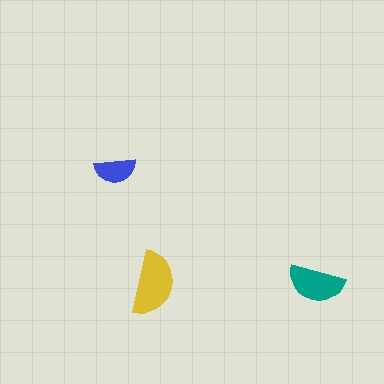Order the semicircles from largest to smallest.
the yellow one, the teal one, the blue one.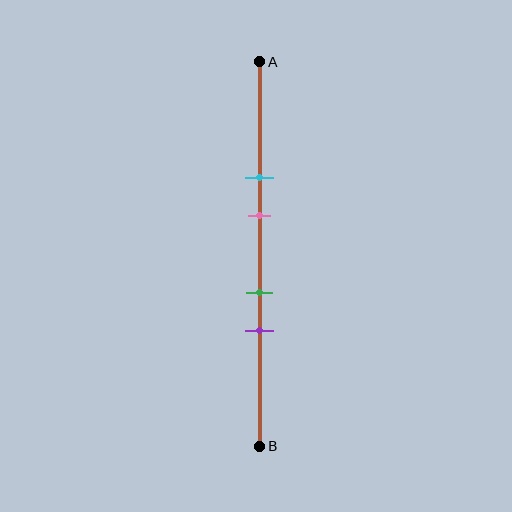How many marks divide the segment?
There are 4 marks dividing the segment.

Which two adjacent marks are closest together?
The green and purple marks are the closest adjacent pair.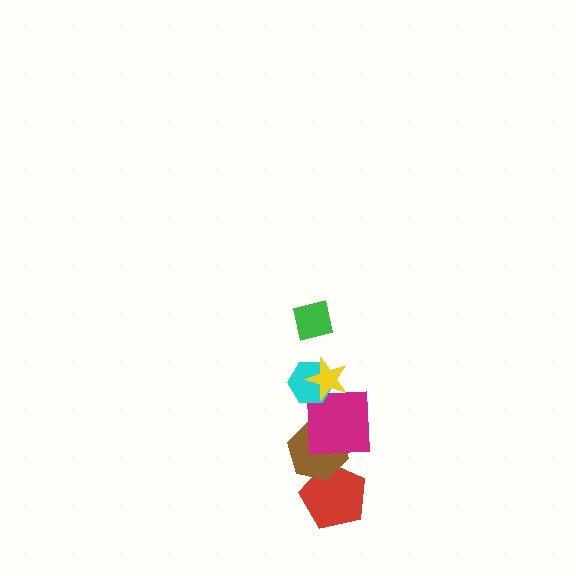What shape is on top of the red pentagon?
The brown hexagon is on top of the red pentagon.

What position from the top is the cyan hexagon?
The cyan hexagon is 3rd from the top.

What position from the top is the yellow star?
The yellow star is 2nd from the top.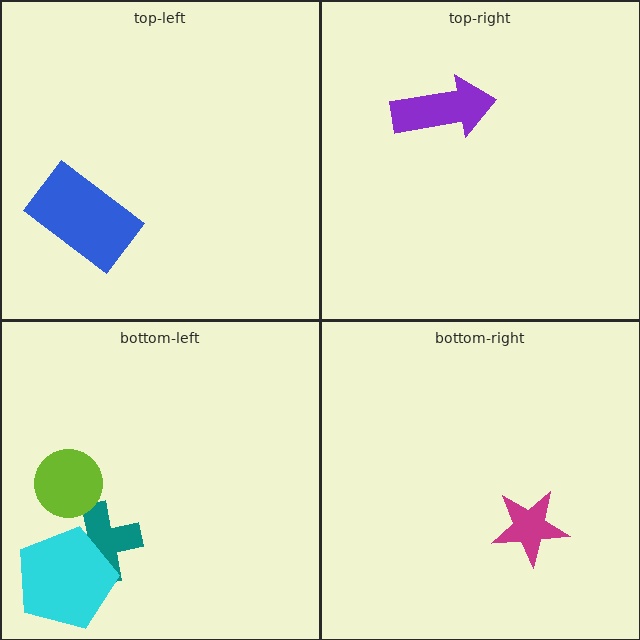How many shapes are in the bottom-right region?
1.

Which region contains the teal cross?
The bottom-left region.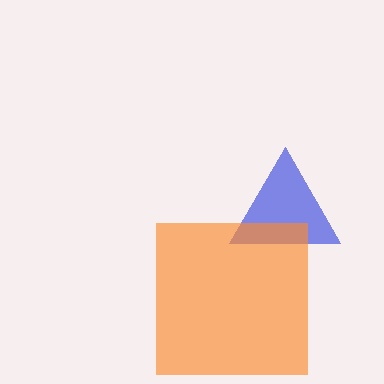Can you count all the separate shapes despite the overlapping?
Yes, there are 2 separate shapes.